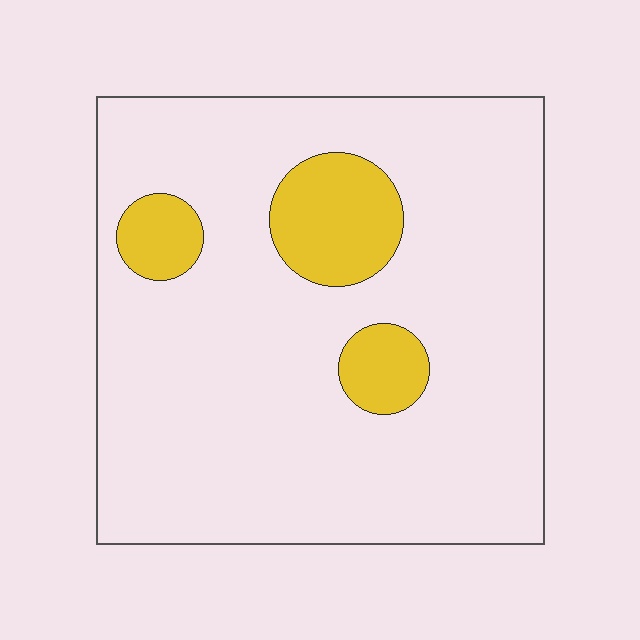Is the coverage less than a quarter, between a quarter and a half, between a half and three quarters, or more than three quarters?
Less than a quarter.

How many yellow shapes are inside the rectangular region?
3.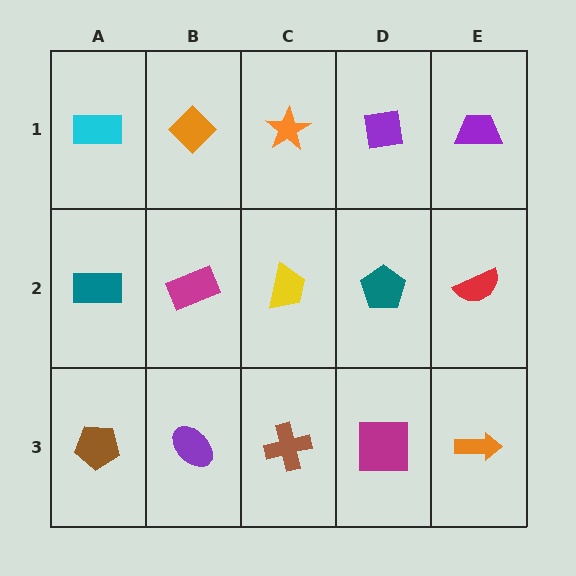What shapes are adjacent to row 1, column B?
A magenta rectangle (row 2, column B), a cyan rectangle (row 1, column A), an orange star (row 1, column C).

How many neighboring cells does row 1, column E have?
2.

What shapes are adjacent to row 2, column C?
An orange star (row 1, column C), a brown cross (row 3, column C), a magenta rectangle (row 2, column B), a teal pentagon (row 2, column D).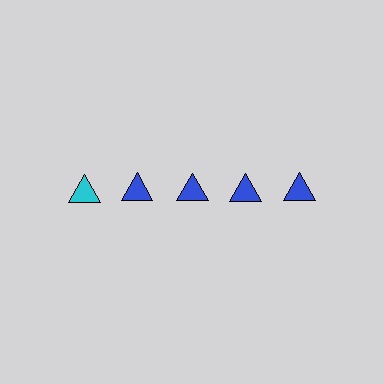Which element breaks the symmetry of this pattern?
The cyan triangle in the top row, leftmost column breaks the symmetry. All other shapes are blue triangles.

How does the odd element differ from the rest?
It has a different color: cyan instead of blue.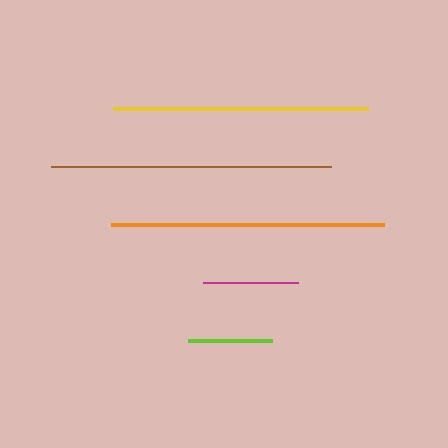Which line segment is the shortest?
The lime line is the shortest at approximately 84 pixels.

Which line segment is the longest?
The brown line is the longest at approximately 280 pixels.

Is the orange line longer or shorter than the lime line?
The orange line is longer than the lime line.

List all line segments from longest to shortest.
From longest to shortest: brown, orange, yellow, magenta, lime.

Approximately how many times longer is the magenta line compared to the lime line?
The magenta line is approximately 1.1 times the length of the lime line.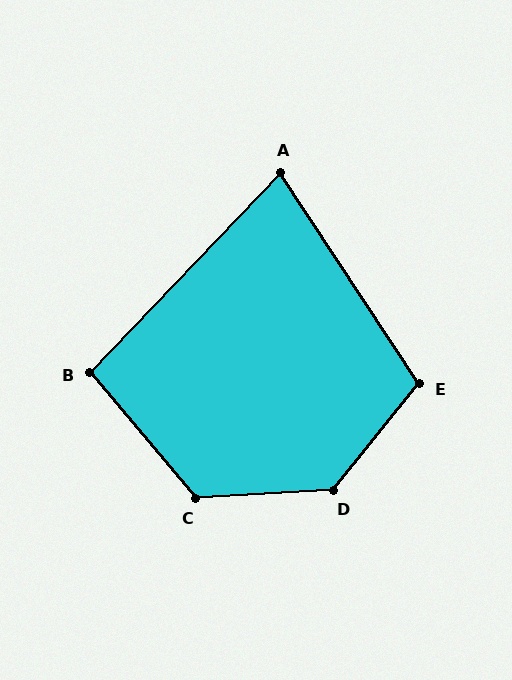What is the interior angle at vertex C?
Approximately 127 degrees (obtuse).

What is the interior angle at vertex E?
Approximately 108 degrees (obtuse).